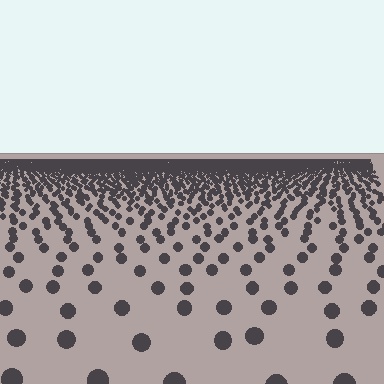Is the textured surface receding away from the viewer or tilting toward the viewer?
The surface is receding away from the viewer. Texture elements get smaller and denser toward the top.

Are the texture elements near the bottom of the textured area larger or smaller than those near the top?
Larger. Near the bottom, elements are closer to the viewer and appear at a bigger on-screen size.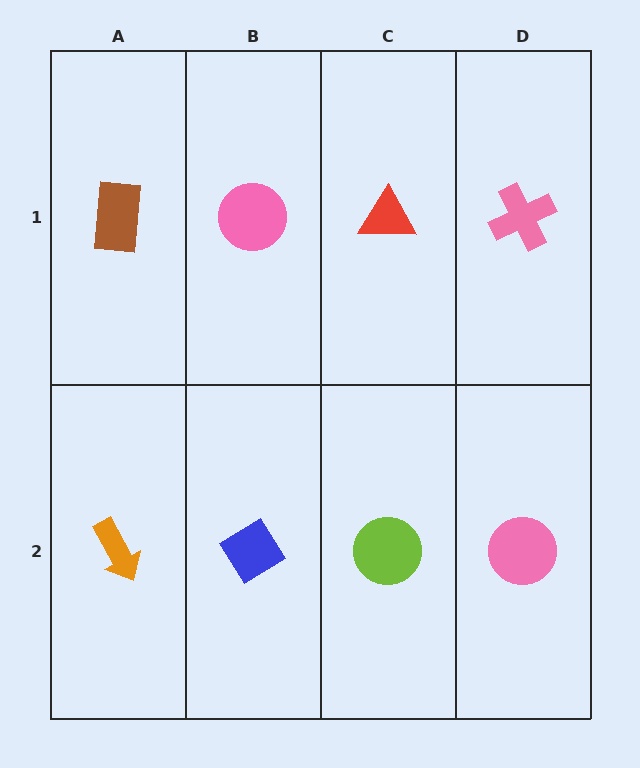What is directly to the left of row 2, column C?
A blue diamond.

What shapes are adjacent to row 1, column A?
An orange arrow (row 2, column A), a pink circle (row 1, column B).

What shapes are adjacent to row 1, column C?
A lime circle (row 2, column C), a pink circle (row 1, column B), a pink cross (row 1, column D).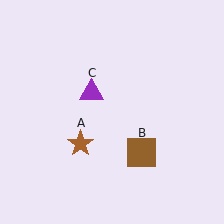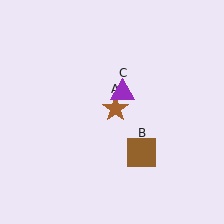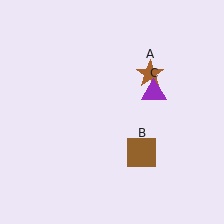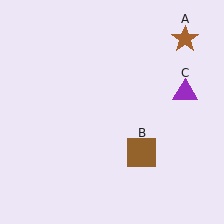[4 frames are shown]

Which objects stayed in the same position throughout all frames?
Brown square (object B) remained stationary.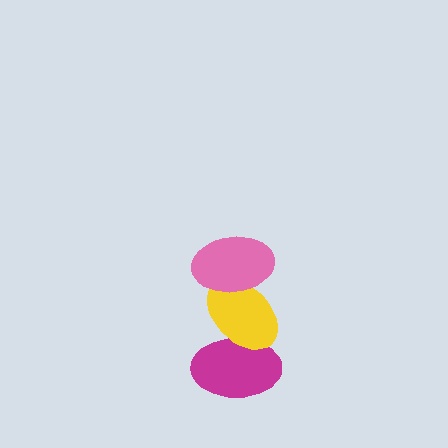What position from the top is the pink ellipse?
The pink ellipse is 1st from the top.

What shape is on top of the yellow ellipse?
The pink ellipse is on top of the yellow ellipse.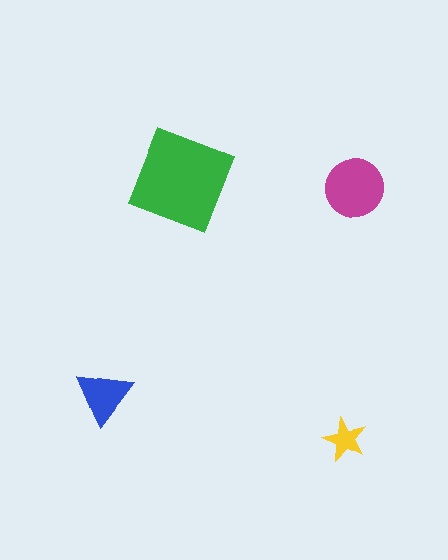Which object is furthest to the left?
The blue triangle is leftmost.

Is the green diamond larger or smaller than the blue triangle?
Larger.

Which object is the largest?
The green diamond.